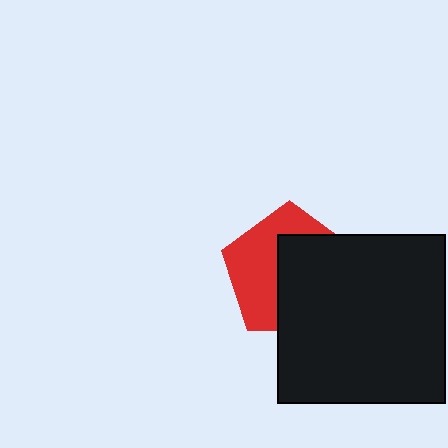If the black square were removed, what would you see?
You would see the complete red pentagon.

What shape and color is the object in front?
The object in front is a black square.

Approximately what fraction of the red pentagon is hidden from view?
Roughly 53% of the red pentagon is hidden behind the black square.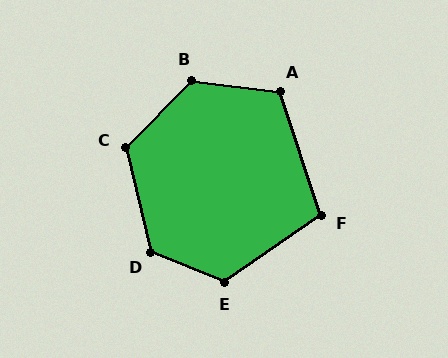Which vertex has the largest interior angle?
B, at approximately 127 degrees.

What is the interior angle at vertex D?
Approximately 126 degrees (obtuse).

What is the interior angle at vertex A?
Approximately 115 degrees (obtuse).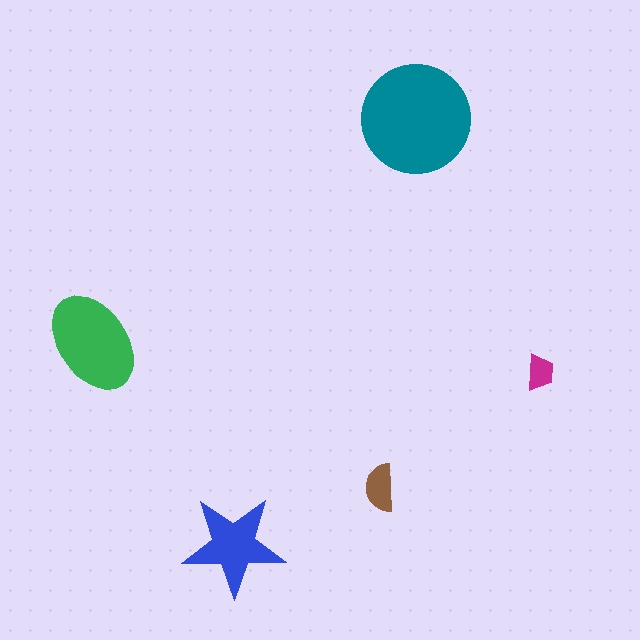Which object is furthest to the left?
The green ellipse is leftmost.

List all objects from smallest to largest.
The magenta trapezoid, the brown semicircle, the blue star, the green ellipse, the teal circle.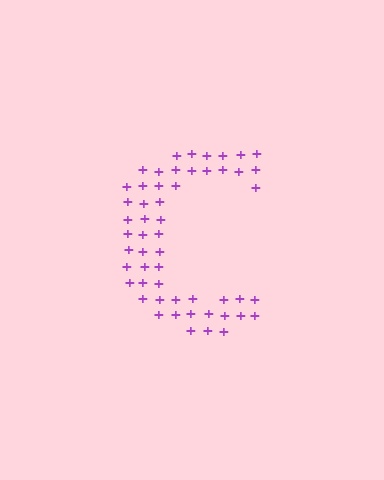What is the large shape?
The large shape is the letter C.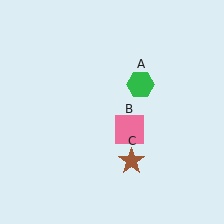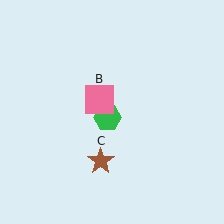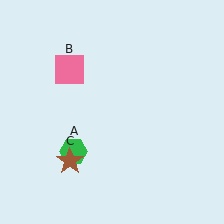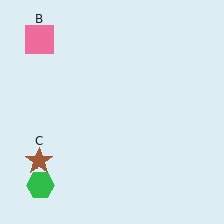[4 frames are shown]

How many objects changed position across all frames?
3 objects changed position: green hexagon (object A), pink square (object B), brown star (object C).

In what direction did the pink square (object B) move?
The pink square (object B) moved up and to the left.